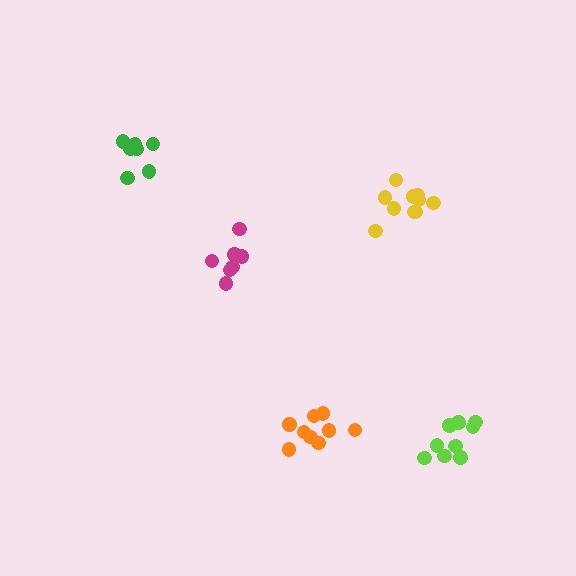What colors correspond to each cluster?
The clusters are colored: magenta, orange, green, yellow, lime.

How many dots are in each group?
Group 1: 7 dots, Group 2: 9 dots, Group 3: 7 dots, Group 4: 10 dots, Group 5: 9 dots (42 total).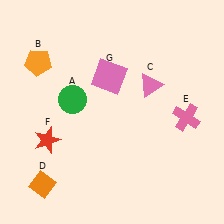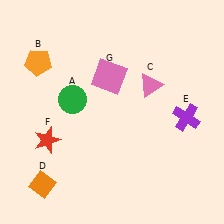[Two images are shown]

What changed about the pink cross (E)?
In Image 1, E is pink. In Image 2, it changed to purple.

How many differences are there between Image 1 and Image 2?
There is 1 difference between the two images.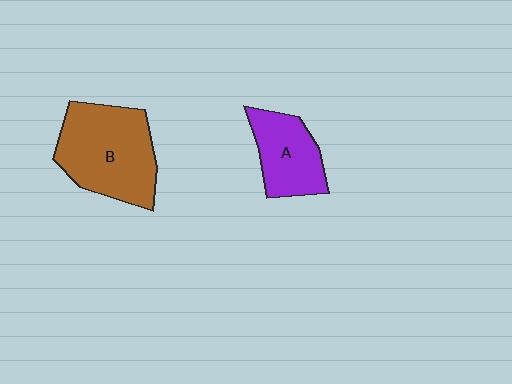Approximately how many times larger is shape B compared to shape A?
Approximately 1.6 times.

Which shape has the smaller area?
Shape A (purple).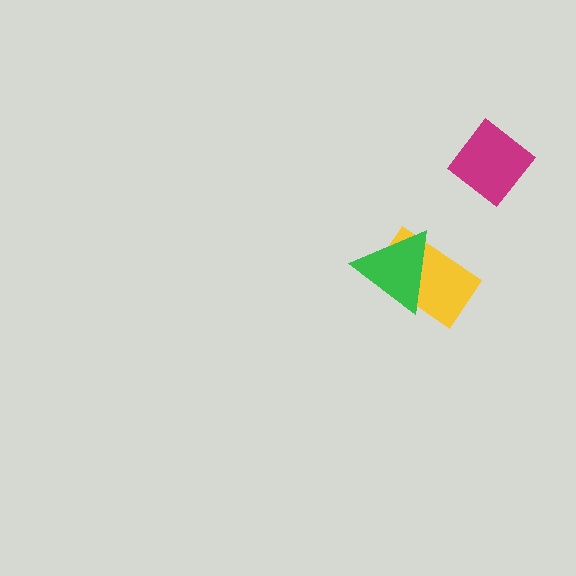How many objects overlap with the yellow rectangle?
1 object overlaps with the yellow rectangle.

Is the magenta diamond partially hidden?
No, no other shape covers it.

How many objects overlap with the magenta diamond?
0 objects overlap with the magenta diamond.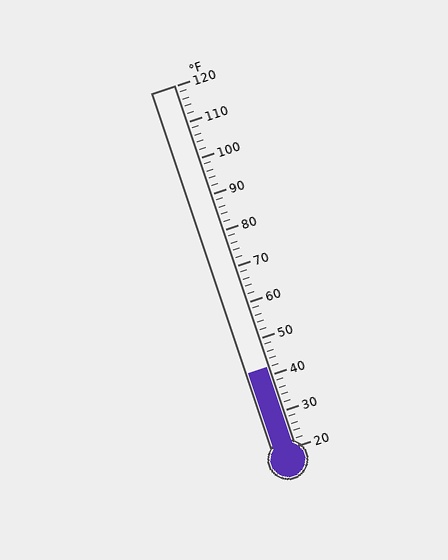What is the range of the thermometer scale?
The thermometer scale ranges from 20°F to 120°F.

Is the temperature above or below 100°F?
The temperature is below 100°F.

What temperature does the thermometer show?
The thermometer shows approximately 42°F.